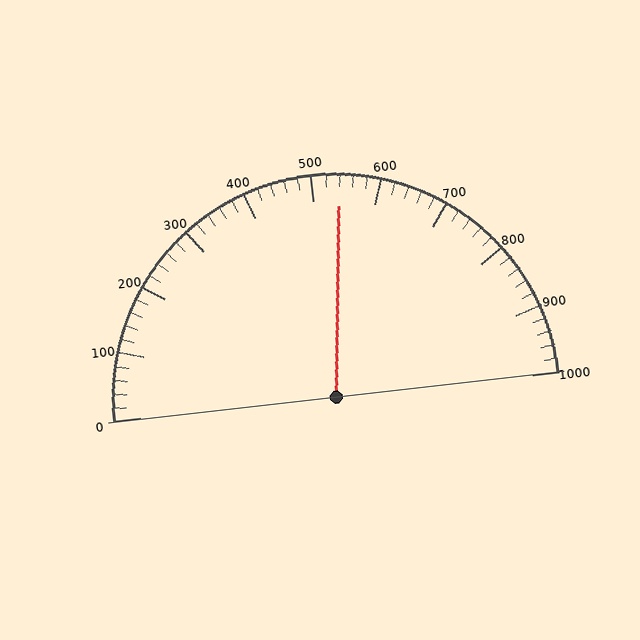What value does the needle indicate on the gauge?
The needle indicates approximately 540.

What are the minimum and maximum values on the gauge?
The gauge ranges from 0 to 1000.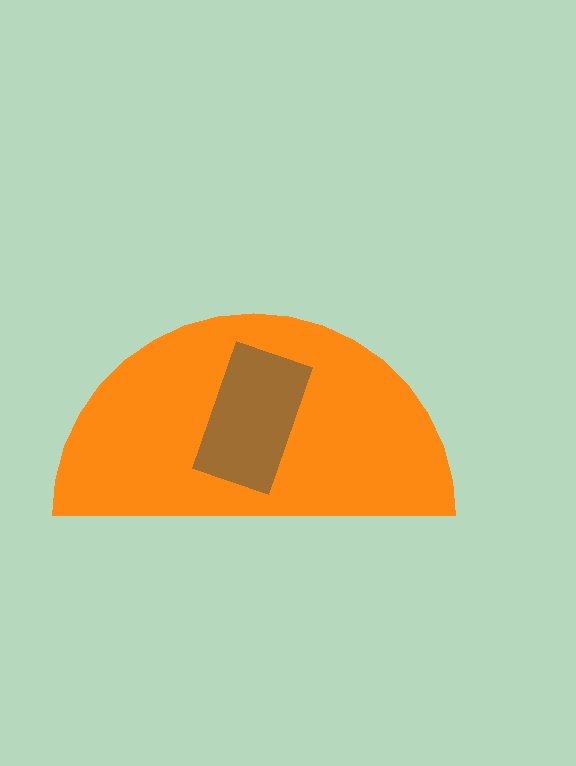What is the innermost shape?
The brown rectangle.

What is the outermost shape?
The orange semicircle.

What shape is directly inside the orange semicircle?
The brown rectangle.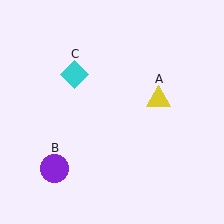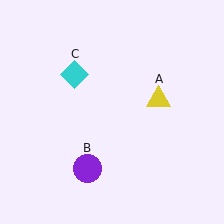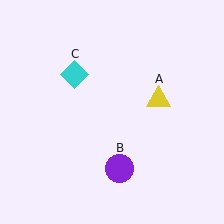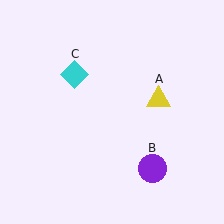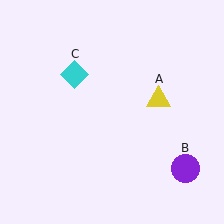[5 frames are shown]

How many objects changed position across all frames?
1 object changed position: purple circle (object B).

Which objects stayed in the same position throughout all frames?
Yellow triangle (object A) and cyan diamond (object C) remained stationary.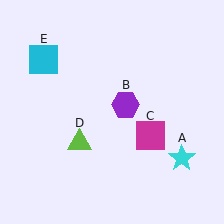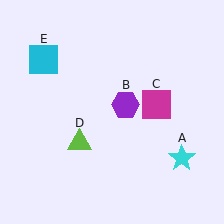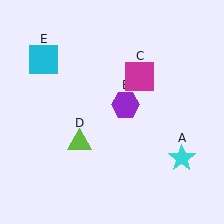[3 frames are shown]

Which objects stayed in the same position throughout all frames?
Cyan star (object A) and purple hexagon (object B) and lime triangle (object D) and cyan square (object E) remained stationary.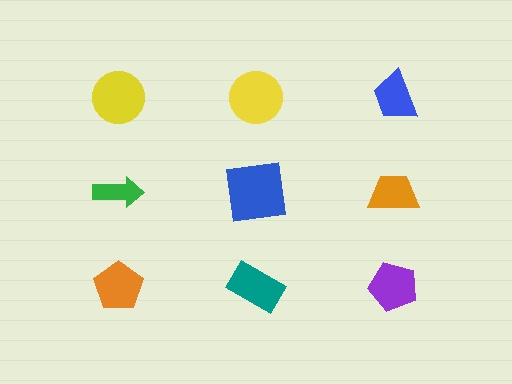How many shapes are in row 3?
3 shapes.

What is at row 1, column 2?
A yellow circle.